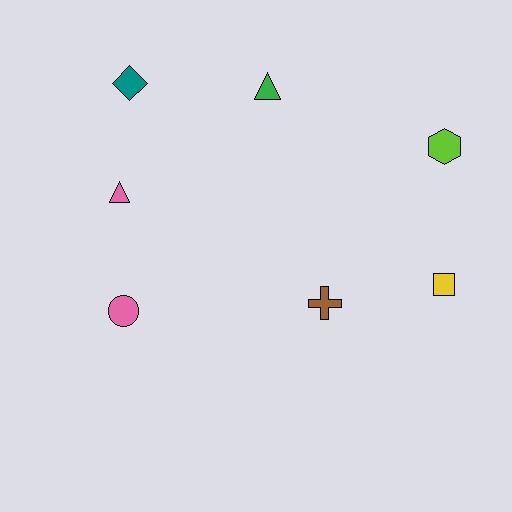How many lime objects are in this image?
There is 1 lime object.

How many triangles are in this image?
There are 2 triangles.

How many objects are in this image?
There are 7 objects.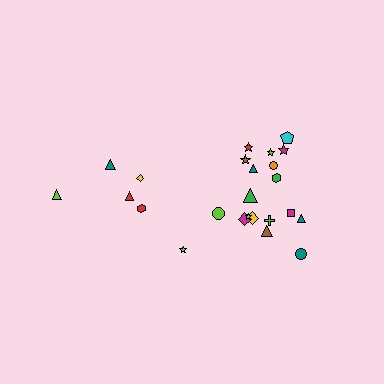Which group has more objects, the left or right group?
The right group.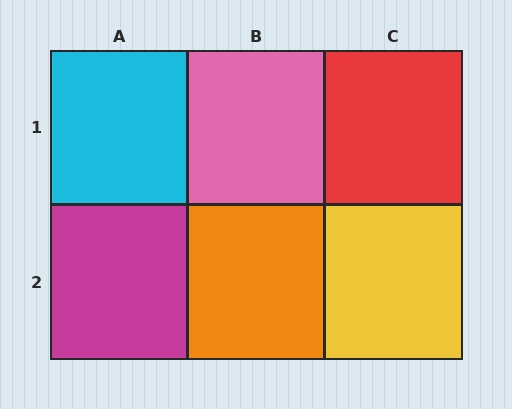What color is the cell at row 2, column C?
Yellow.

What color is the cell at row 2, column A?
Magenta.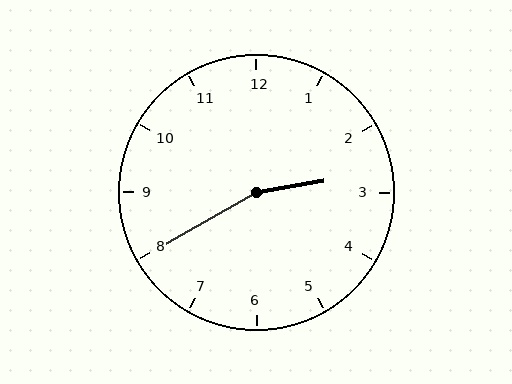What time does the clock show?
2:40.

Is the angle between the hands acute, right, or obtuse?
It is obtuse.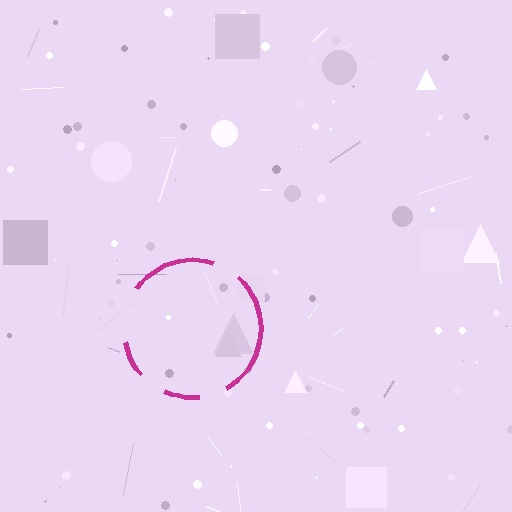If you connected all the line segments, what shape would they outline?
They would outline a circle.